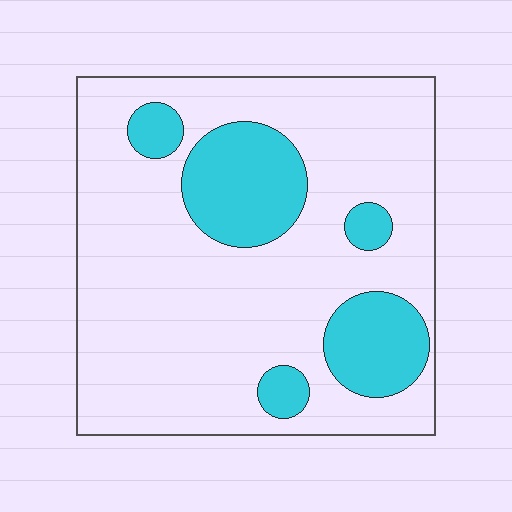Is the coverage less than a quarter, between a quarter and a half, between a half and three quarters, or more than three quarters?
Less than a quarter.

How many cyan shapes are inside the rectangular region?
5.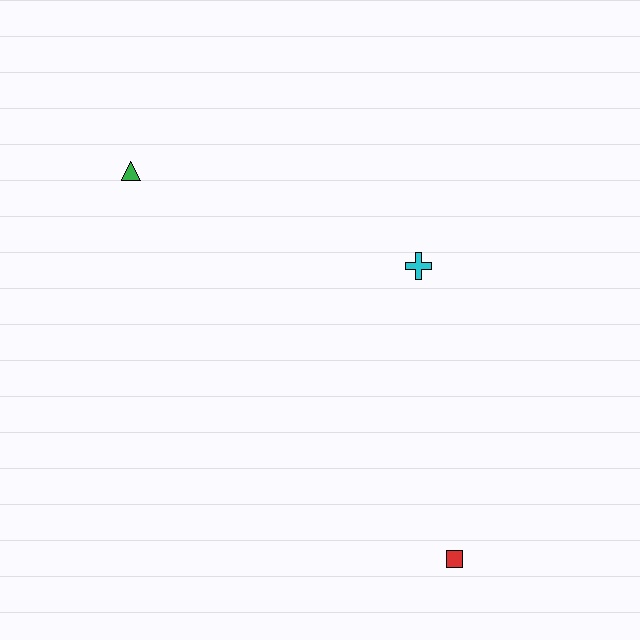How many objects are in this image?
There are 3 objects.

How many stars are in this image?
There are no stars.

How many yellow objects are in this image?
There are no yellow objects.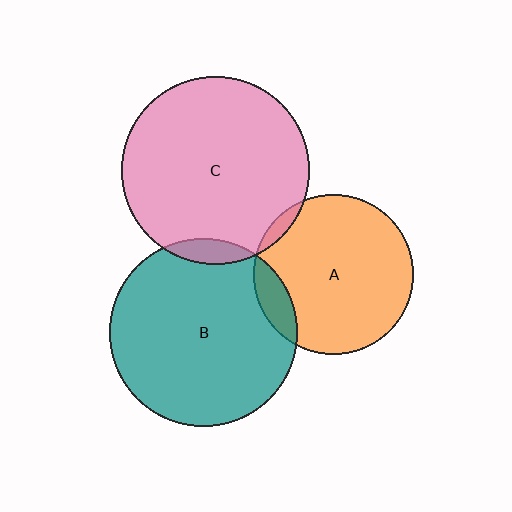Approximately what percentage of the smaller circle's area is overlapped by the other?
Approximately 5%.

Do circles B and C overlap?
Yes.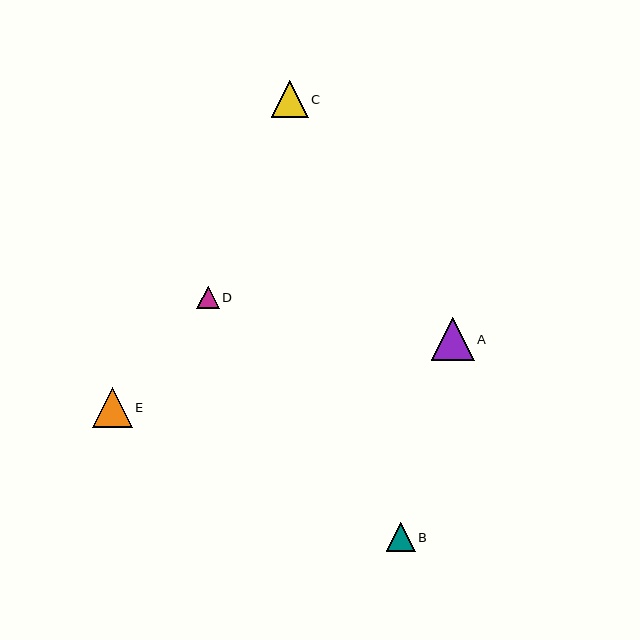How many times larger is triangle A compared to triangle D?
Triangle A is approximately 1.9 times the size of triangle D.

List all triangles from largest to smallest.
From largest to smallest: A, E, C, B, D.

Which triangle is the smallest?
Triangle D is the smallest with a size of approximately 23 pixels.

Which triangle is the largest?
Triangle A is the largest with a size of approximately 43 pixels.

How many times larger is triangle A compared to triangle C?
Triangle A is approximately 1.2 times the size of triangle C.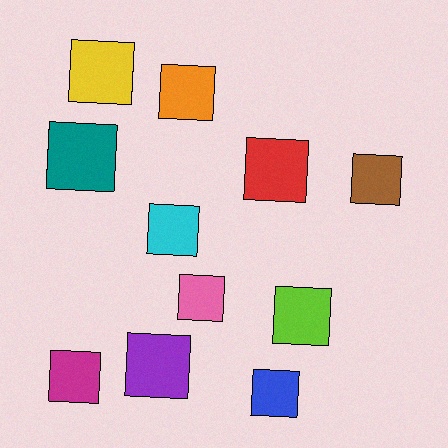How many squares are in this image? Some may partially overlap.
There are 11 squares.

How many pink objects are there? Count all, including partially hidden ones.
There is 1 pink object.